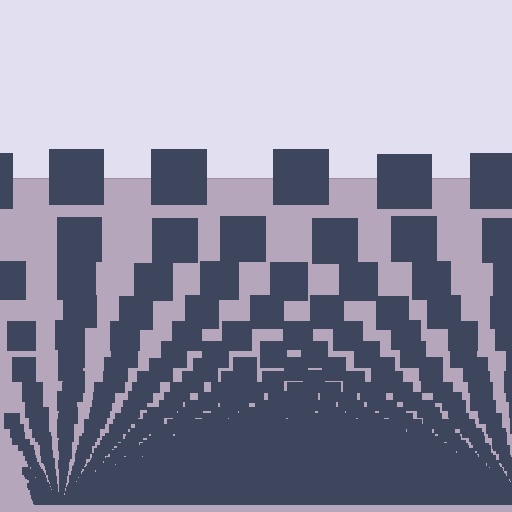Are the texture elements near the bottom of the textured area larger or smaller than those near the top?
Smaller. The gradient is inverted — elements near the bottom are smaller and denser.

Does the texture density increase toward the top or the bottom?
Density increases toward the bottom.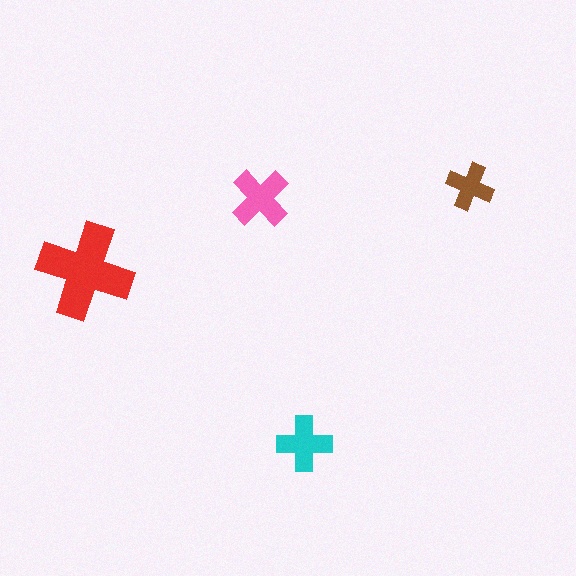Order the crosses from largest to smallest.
the red one, the pink one, the cyan one, the brown one.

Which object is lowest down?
The cyan cross is bottommost.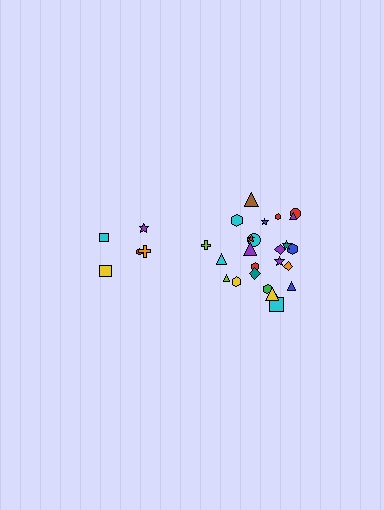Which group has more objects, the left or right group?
The right group.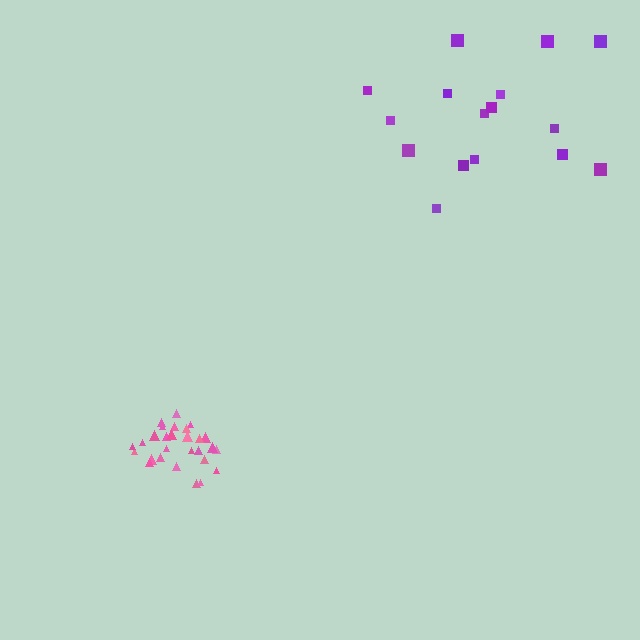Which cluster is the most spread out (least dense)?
Purple.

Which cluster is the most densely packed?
Pink.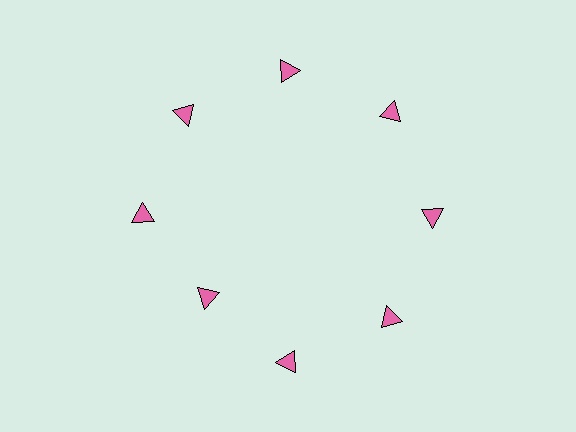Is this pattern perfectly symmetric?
No. The 8 pink triangles are arranged in a ring, but one element near the 8 o'clock position is pulled inward toward the center, breaking the 8-fold rotational symmetry.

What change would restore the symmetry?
The symmetry would be restored by moving it outward, back onto the ring so that all 8 triangles sit at equal angles and equal distance from the center.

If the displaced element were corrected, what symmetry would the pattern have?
It would have 8-fold rotational symmetry — the pattern would map onto itself every 45 degrees.